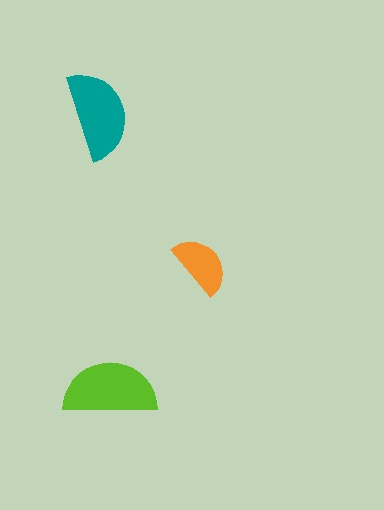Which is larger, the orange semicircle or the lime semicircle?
The lime one.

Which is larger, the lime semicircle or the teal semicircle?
The lime one.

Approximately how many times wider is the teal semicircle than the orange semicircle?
About 1.5 times wider.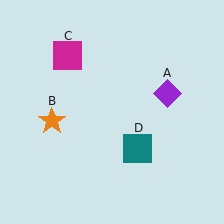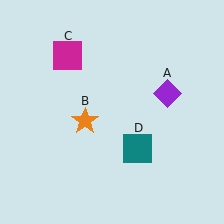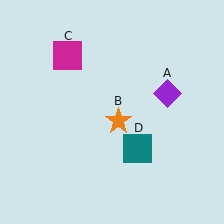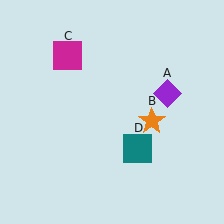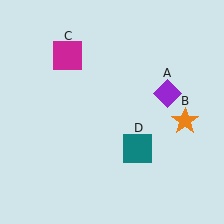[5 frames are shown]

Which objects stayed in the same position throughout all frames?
Purple diamond (object A) and magenta square (object C) and teal square (object D) remained stationary.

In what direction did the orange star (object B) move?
The orange star (object B) moved right.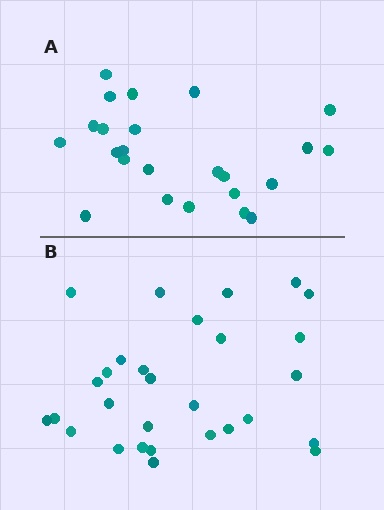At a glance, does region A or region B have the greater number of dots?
Region B (the bottom region) has more dots.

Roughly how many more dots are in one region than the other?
Region B has about 5 more dots than region A.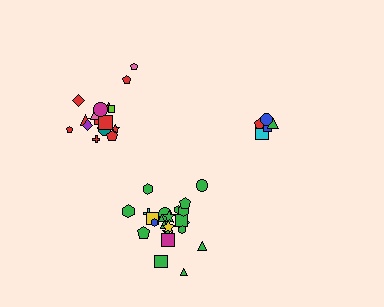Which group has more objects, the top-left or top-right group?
The top-left group.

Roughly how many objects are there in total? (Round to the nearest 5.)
Roughly 50 objects in total.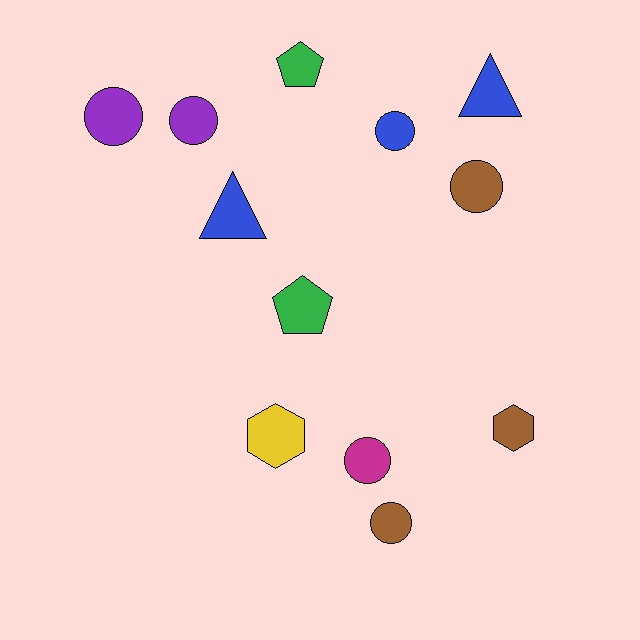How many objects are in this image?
There are 12 objects.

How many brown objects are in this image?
There are 3 brown objects.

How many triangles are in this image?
There are 2 triangles.